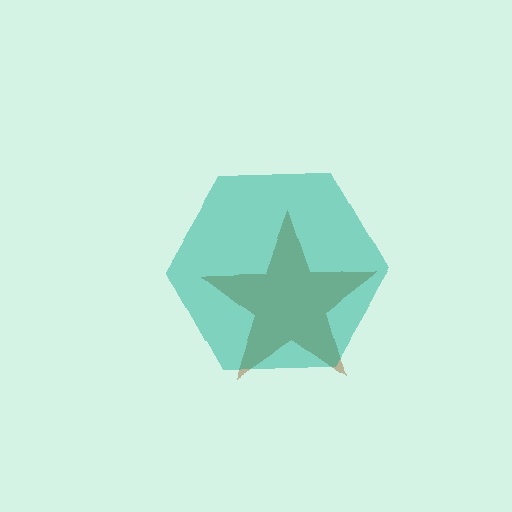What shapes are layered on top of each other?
The layered shapes are: a brown star, a teal hexagon.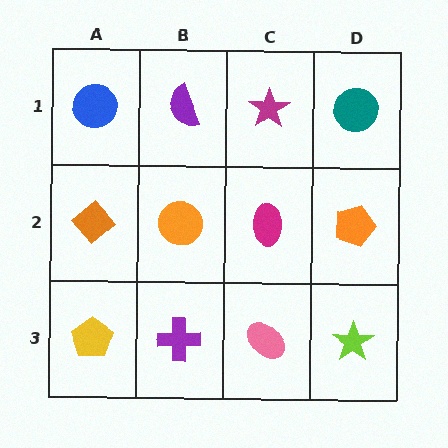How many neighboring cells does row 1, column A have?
2.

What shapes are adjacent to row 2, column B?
A purple semicircle (row 1, column B), a purple cross (row 3, column B), an orange diamond (row 2, column A), a magenta ellipse (row 2, column C).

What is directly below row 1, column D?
An orange pentagon.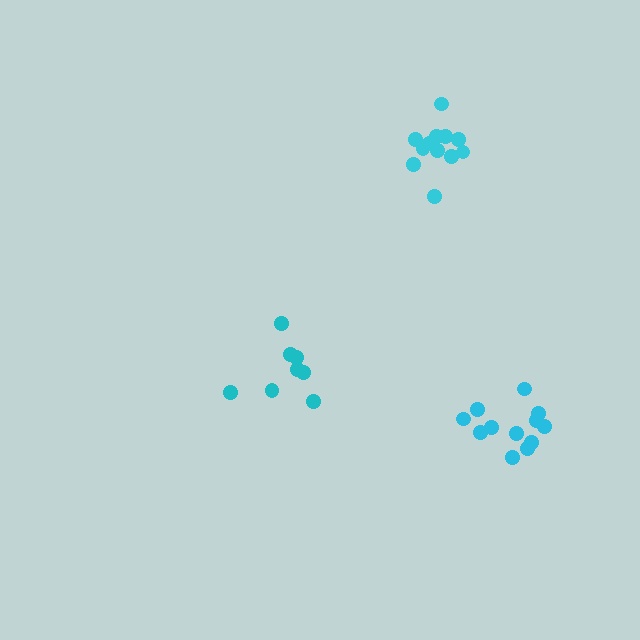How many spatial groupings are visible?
There are 3 spatial groupings.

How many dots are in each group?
Group 1: 8 dots, Group 2: 12 dots, Group 3: 12 dots (32 total).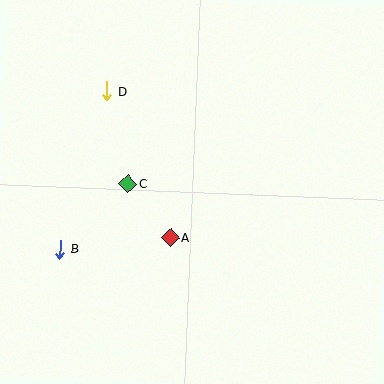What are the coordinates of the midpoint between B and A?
The midpoint between B and A is at (115, 243).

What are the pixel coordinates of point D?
Point D is at (107, 91).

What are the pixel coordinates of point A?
Point A is at (170, 237).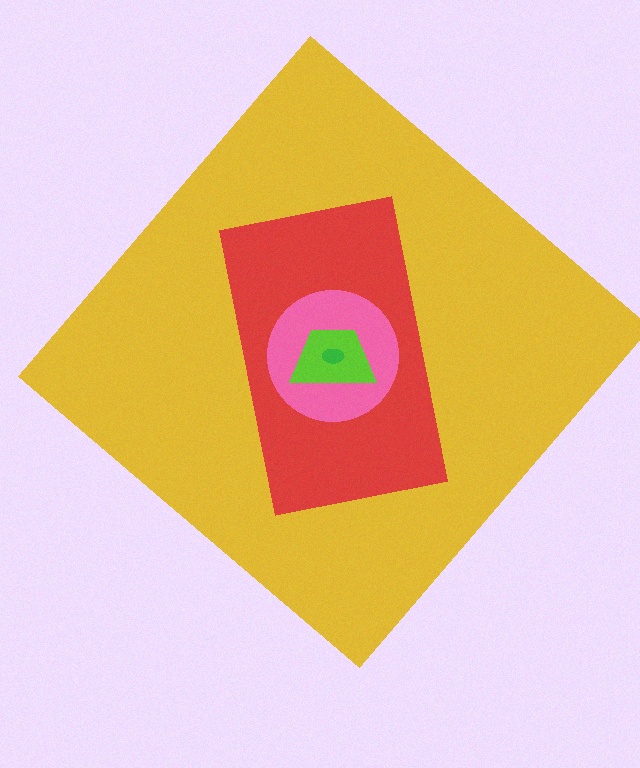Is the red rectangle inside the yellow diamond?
Yes.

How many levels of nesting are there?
5.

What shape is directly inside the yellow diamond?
The red rectangle.